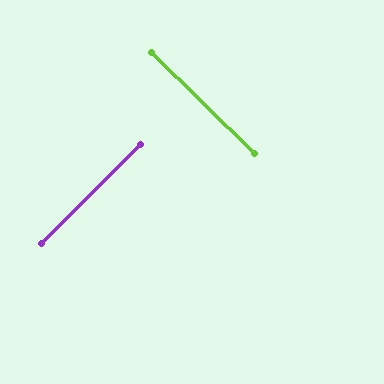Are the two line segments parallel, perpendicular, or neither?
Perpendicular — they meet at approximately 89°.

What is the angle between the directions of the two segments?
Approximately 89 degrees.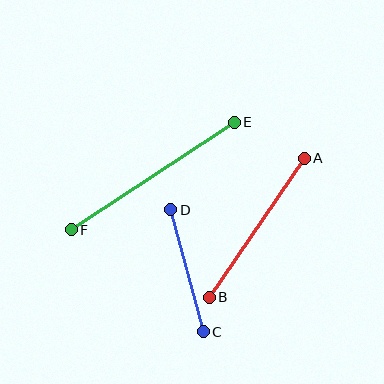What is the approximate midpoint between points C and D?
The midpoint is at approximately (187, 271) pixels.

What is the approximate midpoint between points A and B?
The midpoint is at approximately (257, 228) pixels.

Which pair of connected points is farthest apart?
Points E and F are farthest apart.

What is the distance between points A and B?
The distance is approximately 168 pixels.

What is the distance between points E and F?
The distance is approximately 195 pixels.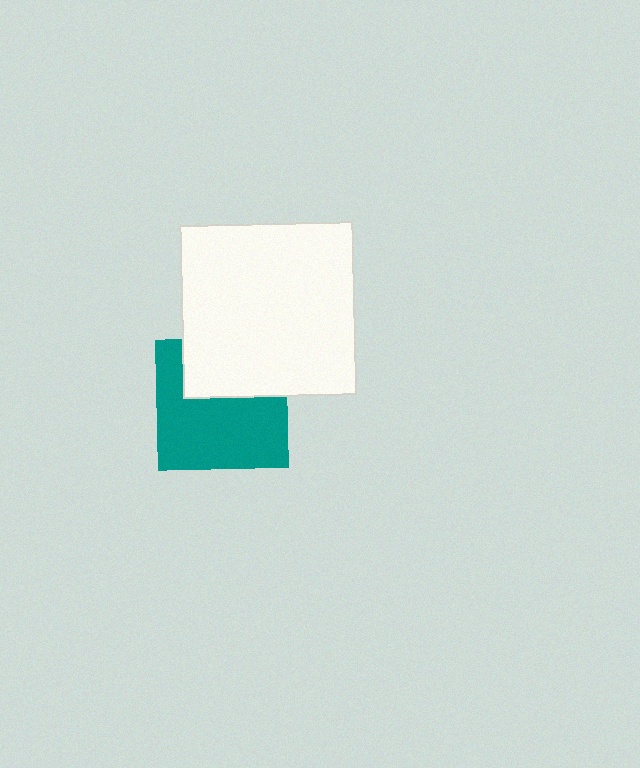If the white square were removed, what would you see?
You would see the complete teal square.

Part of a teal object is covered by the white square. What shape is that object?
It is a square.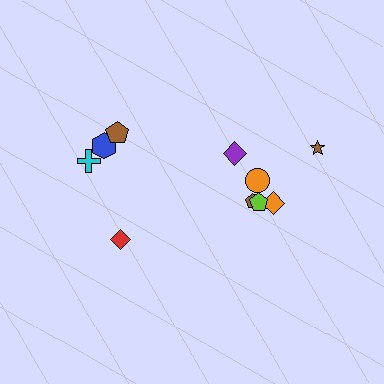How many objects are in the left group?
There are 4 objects.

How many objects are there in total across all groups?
There are 10 objects.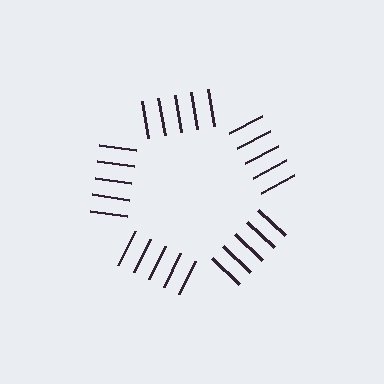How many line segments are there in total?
25 — 5 along each of the 5 edges.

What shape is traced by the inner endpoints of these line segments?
An illusory pentagon — the line segments terminate on its edges but no continuous stroke is drawn.